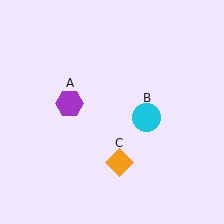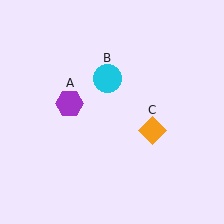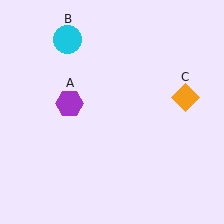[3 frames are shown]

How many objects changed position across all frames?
2 objects changed position: cyan circle (object B), orange diamond (object C).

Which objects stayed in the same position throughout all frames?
Purple hexagon (object A) remained stationary.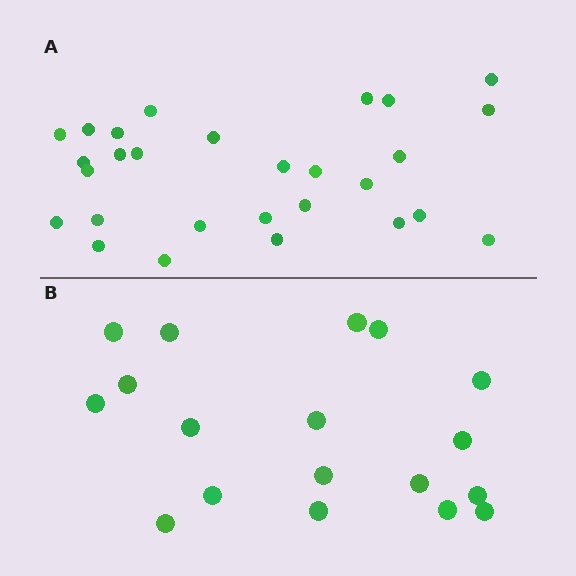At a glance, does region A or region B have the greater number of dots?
Region A (the top region) has more dots.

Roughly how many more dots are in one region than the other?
Region A has roughly 10 or so more dots than region B.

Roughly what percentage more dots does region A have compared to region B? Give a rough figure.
About 55% more.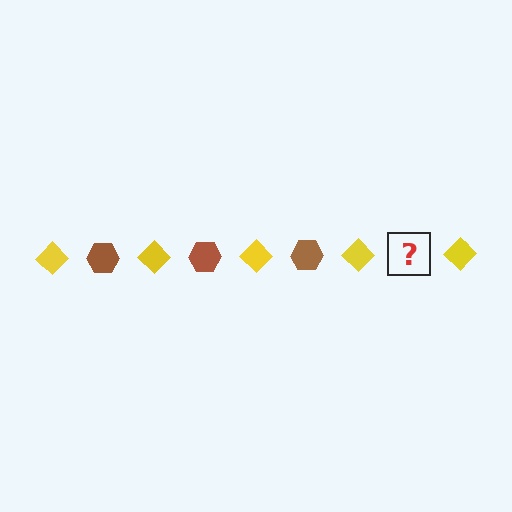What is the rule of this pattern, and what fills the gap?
The rule is that the pattern alternates between yellow diamond and brown hexagon. The gap should be filled with a brown hexagon.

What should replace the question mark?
The question mark should be replaced with a brown hexagon.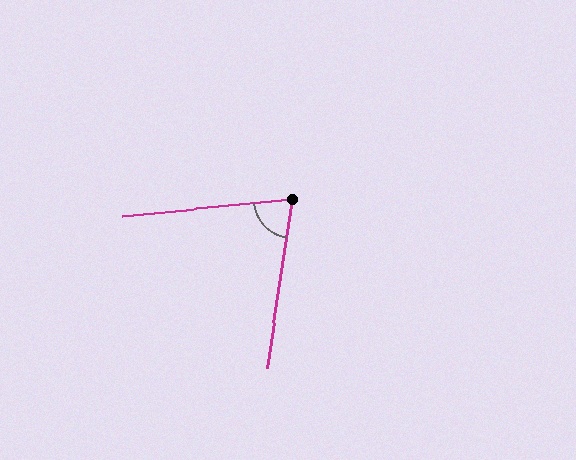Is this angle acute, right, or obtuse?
It is acute.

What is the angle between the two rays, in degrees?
Approximately 76 degrees.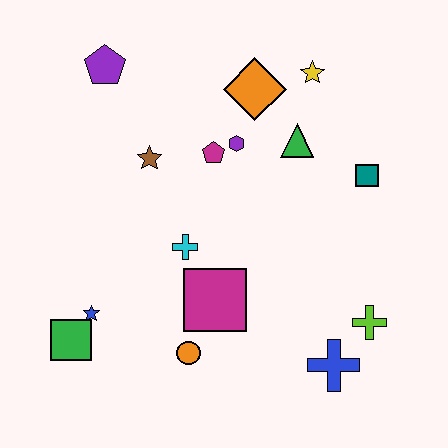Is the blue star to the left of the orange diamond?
Yes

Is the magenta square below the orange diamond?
Yes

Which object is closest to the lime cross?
The blue cross is closest to the lime cross.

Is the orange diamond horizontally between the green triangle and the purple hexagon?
Yes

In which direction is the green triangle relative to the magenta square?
The green triangle is above the magenta square.